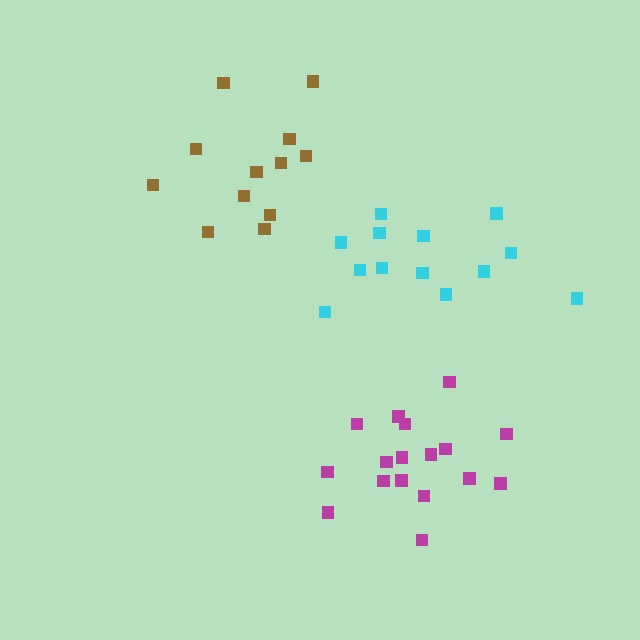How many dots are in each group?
Group 1: 12 dots, Group 2: 17 dots, Group 3: 13 dots (42 total).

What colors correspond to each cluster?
The clusters are colored: brown, magenta, cyan.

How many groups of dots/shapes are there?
There are 3 groups.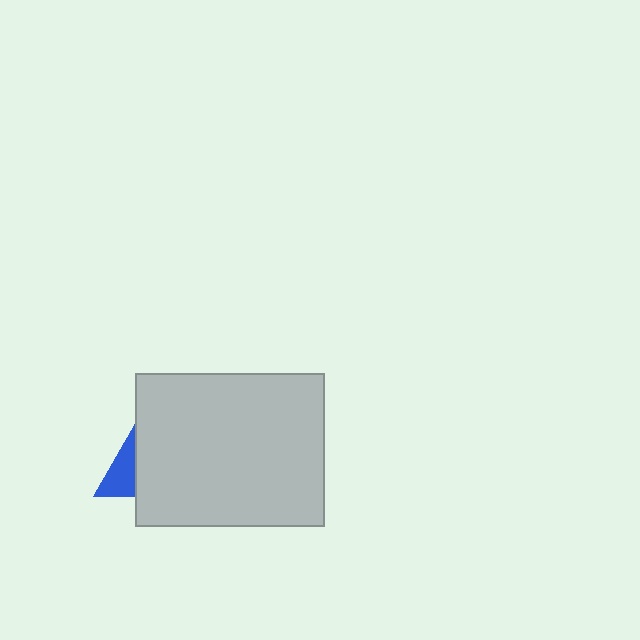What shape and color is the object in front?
The object in front is a light gray rectangle.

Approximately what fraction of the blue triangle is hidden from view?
Roughly 58% of the blue triangle is hidden behind the light gray rectangle.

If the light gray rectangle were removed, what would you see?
You would see the complete blue triangle.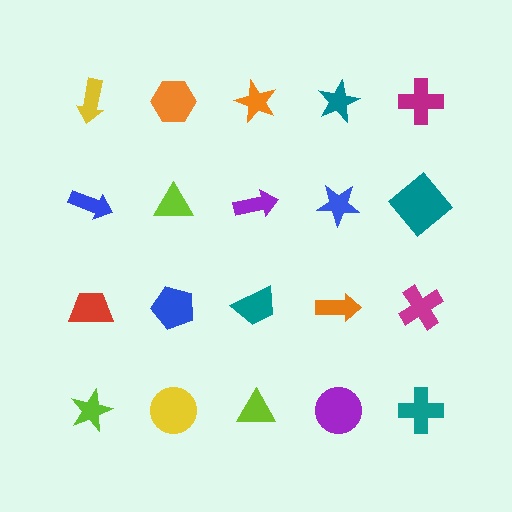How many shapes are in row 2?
5 shapes.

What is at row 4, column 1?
A lime star.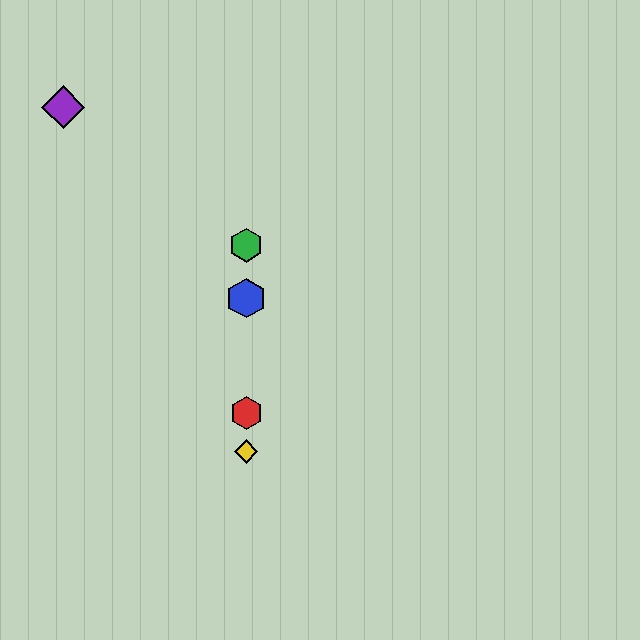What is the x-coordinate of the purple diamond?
The purple diamond is at x≈63.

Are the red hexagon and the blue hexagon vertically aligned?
Yes, both are at x≈246.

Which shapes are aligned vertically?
The red hexagon, the blue hexagon, the green hexagon, the yellow diamond are aligned vertically.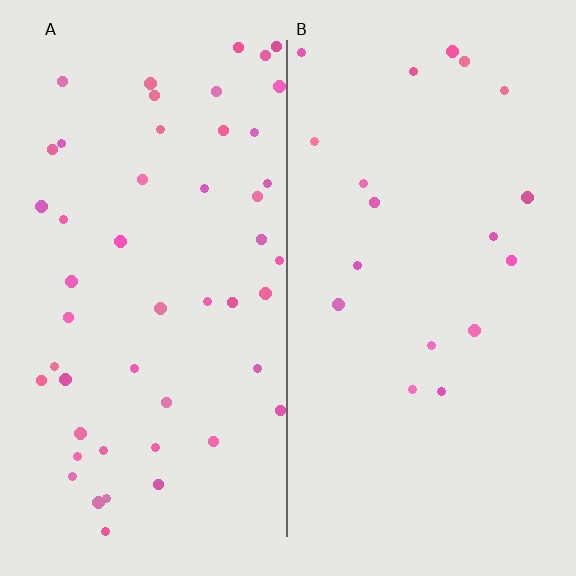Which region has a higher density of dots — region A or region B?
A (the left).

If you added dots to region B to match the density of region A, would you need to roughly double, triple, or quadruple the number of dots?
Approximately triple.